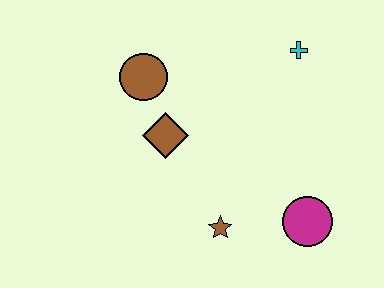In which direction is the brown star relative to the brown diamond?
The brown star is below the brown diamond.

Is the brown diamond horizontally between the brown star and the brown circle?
Yes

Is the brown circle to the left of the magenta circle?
Yes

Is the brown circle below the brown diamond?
No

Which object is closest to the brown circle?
The brown diamond is closest to the brown circle.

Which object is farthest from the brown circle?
The magenta circle is farthest from the brown circle.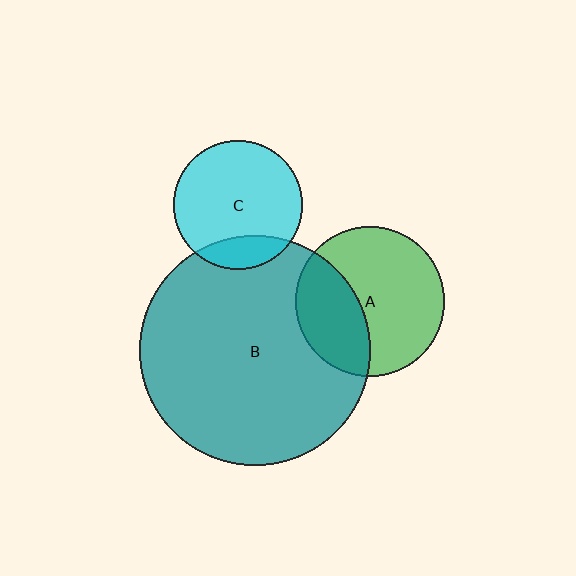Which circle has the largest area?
Circle B (teal).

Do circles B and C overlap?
Yes.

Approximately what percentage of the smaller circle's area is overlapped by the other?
Approximately 20%.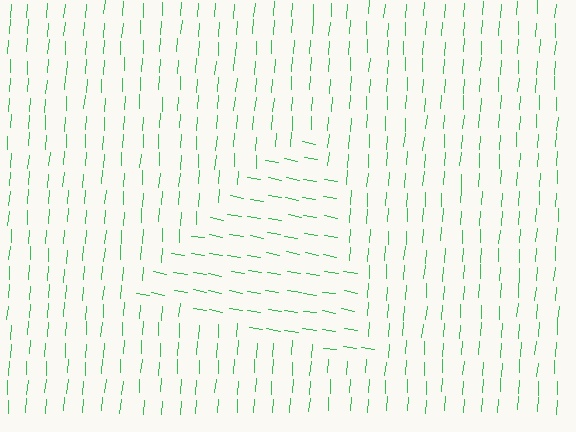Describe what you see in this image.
The image is filled with small green line segments. A triangle region in the image has lines oriented differently from the surrounding lines, creating a visible texture boundary.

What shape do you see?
I see a triangle.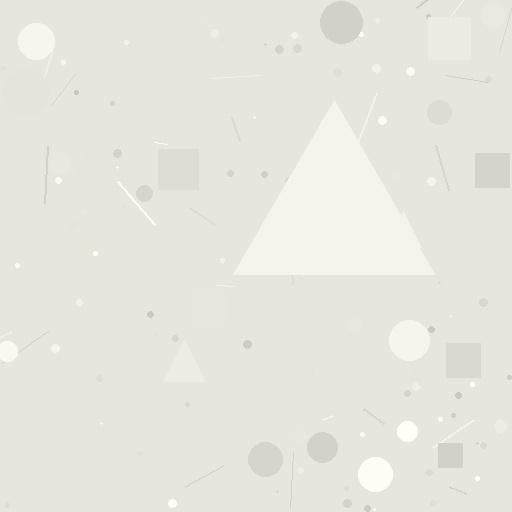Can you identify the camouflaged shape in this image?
The camouflaged shape is a triangle.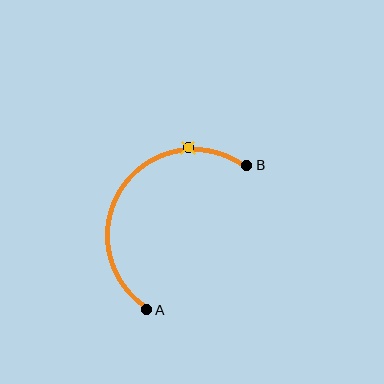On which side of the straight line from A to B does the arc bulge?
The arc bulges above and to the left of the straight line connecting A and B.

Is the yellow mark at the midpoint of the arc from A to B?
No. The yellow mark lies on the arc but is closer to endpoint B. The arc midpoint would be at the point on the curve equidistant along the arc from both A and B.